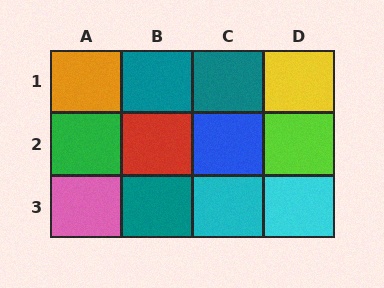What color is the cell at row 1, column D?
Yellow.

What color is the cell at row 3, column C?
Cyan.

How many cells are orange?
1 cell is orange.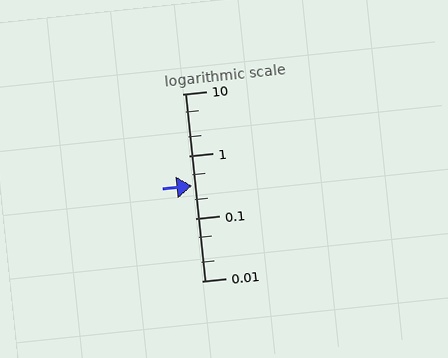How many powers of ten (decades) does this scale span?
The scale spans 3 decades, from 0.01 to 10.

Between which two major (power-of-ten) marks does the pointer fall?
The pointer is between 0.1 and 1.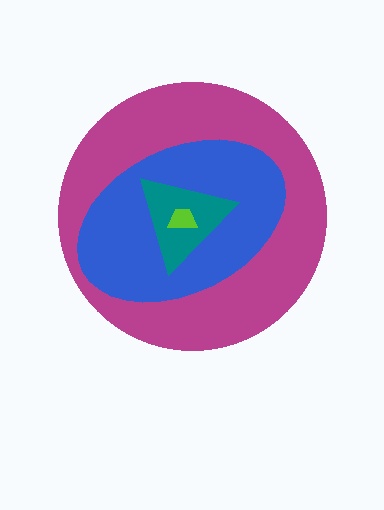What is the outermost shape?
The magenta circle.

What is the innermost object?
The lime trapezoid.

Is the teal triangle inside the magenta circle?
Yes.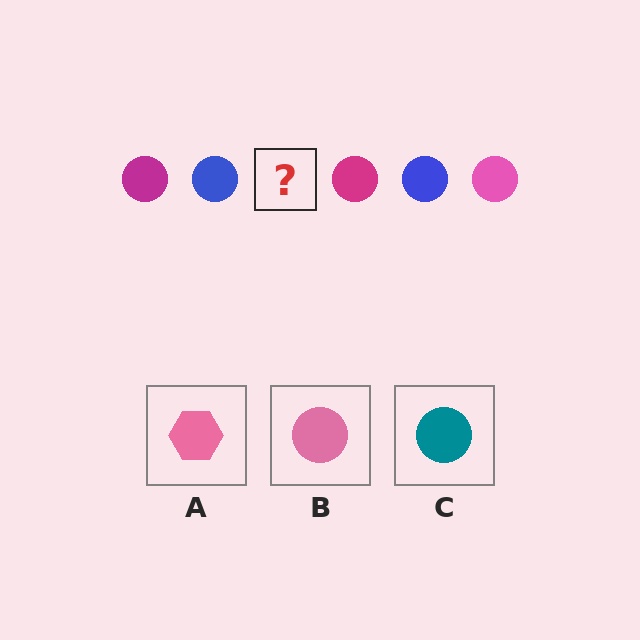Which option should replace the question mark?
Option B.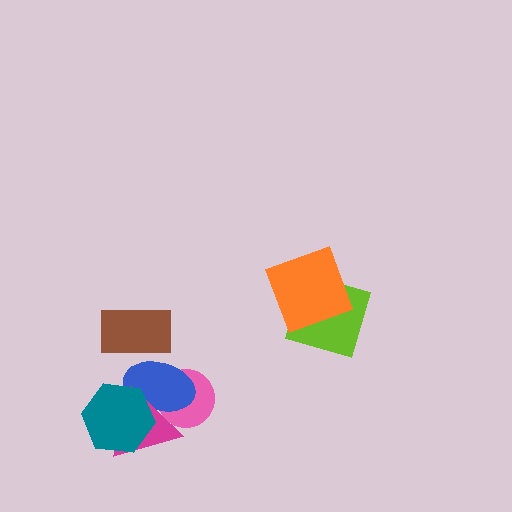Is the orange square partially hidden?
No, no other shape covers it.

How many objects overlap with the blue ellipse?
4 objects overlap with the blue ellipse.